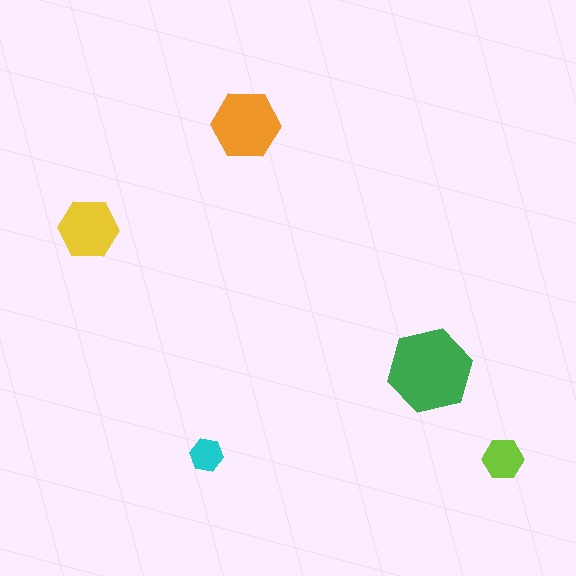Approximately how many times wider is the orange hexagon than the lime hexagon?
About 1.5 times wider.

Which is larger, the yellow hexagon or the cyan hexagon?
The yellow one.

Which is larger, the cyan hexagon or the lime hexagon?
The lime one.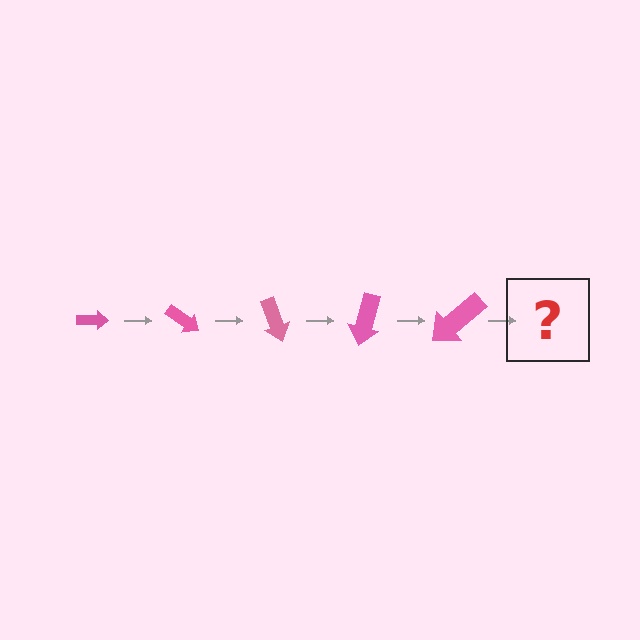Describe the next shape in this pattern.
It should be an arrow, larger than the previous one and rotated 175 degrees from the start.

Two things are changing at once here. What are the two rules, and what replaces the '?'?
The two rules are that the arrow grows larger each step and it rotates 35 degrees each step. The '?' should be an arrow, larger than the previous one and rotated 175 degrees from the start.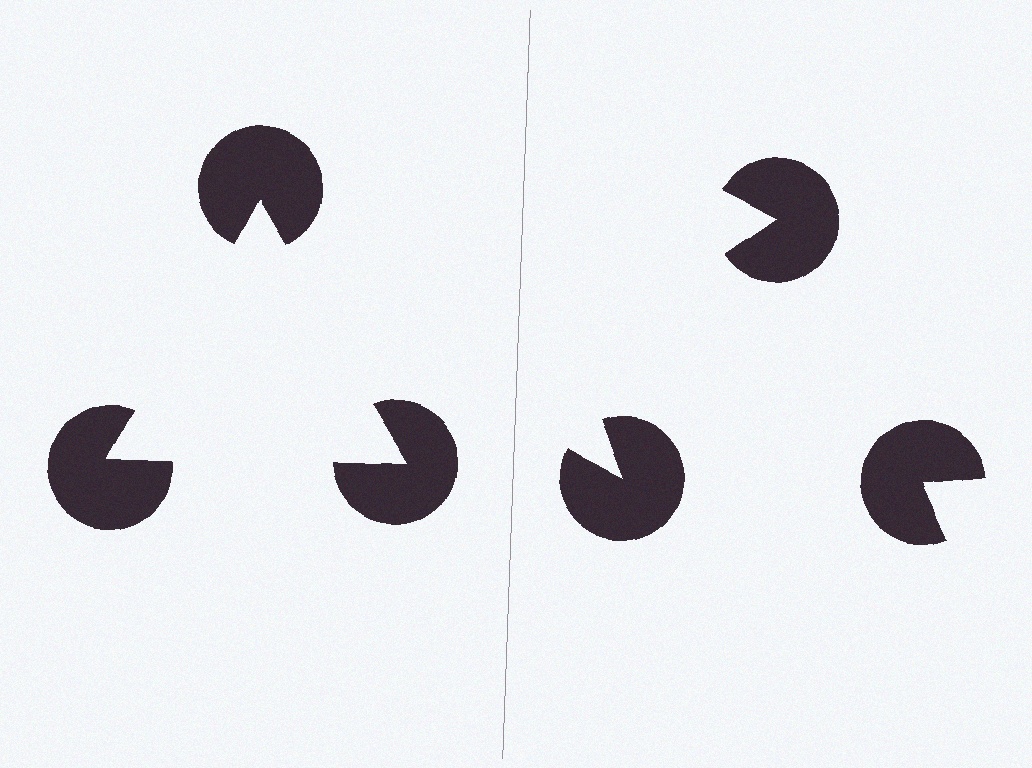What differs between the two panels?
The pac-man discs are positioned identically on both sides; only the wedge orientations differ. On the left they align to a triangle; on the right they are misaligned.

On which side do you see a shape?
An illusory triangle appears on the left side. On the right side the wedge cuts are rotated, so no coherent shape forms.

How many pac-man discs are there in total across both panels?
6 — 3 on each side.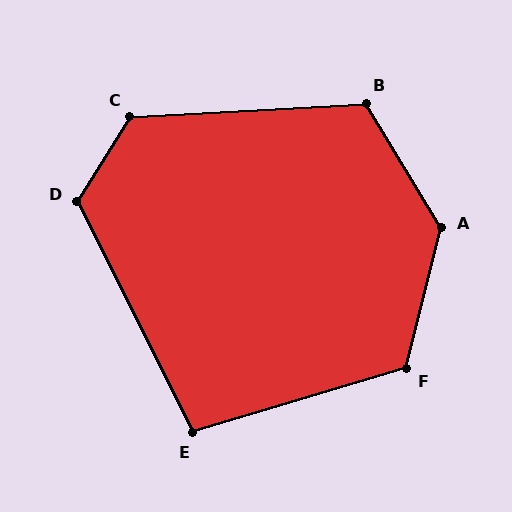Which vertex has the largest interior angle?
A, at approximately 134 degrees.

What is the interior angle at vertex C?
Approximately 126 degrees (obtuse).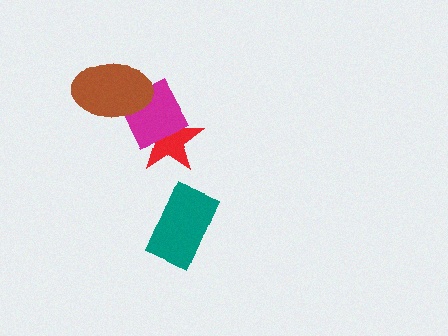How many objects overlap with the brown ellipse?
1 object overlaps with the brown ellipse.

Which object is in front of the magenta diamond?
The brown ellipse is in front of the magenta diamond.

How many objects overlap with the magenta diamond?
2 objects overlap with the magenta diamond.